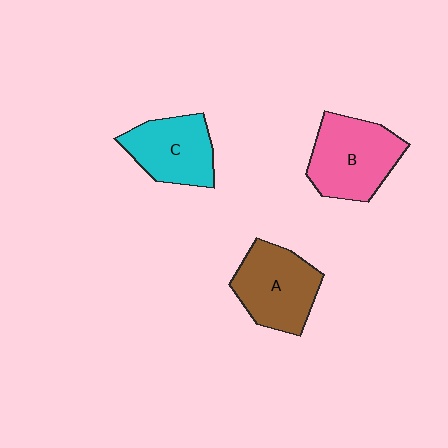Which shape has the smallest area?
Shape C (cyan).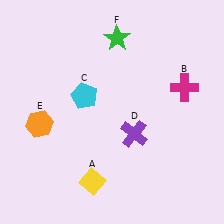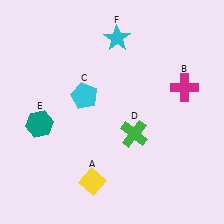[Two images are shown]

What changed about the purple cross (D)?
In Image 1, D is purple. In Image 2, it changed to green.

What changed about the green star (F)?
In Image 1, F is green. In Image 2, it changed to cyan.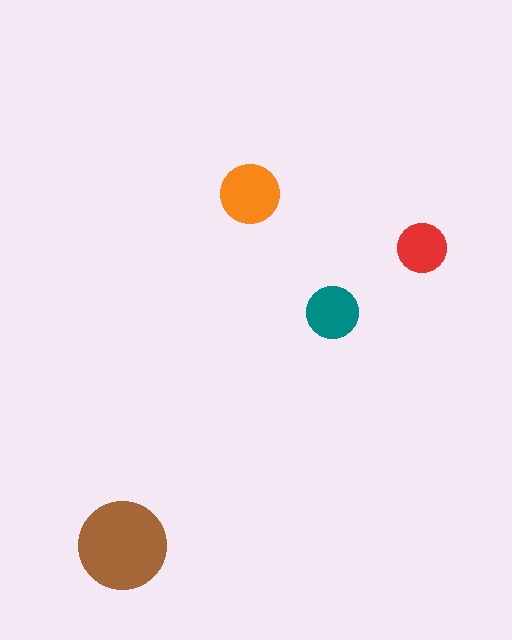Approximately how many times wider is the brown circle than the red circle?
About 2 times wider.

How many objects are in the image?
There are 4 objects in the image.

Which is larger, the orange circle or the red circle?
The orange one.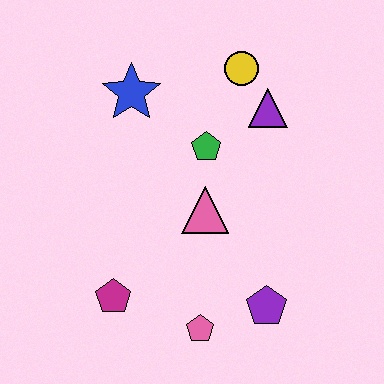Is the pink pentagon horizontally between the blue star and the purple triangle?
Yes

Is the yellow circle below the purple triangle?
No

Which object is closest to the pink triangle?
The green pentagon is closest to the pink triangle.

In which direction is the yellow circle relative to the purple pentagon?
The yellow circle is above the purple pentagon.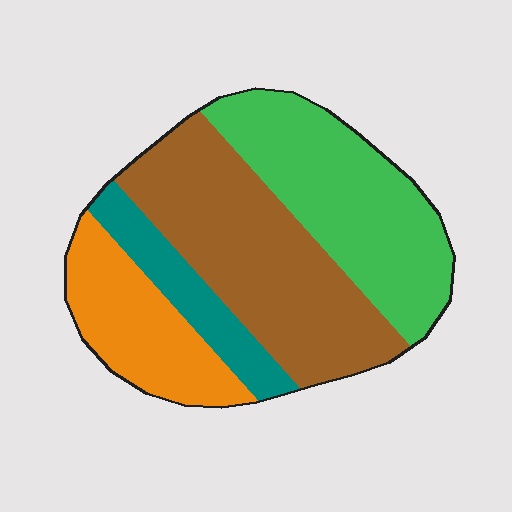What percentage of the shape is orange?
Orange takes up less than a quarter of the shape.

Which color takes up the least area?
Teal, at roughly 10%.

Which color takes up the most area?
Brown, at roughly 35%.